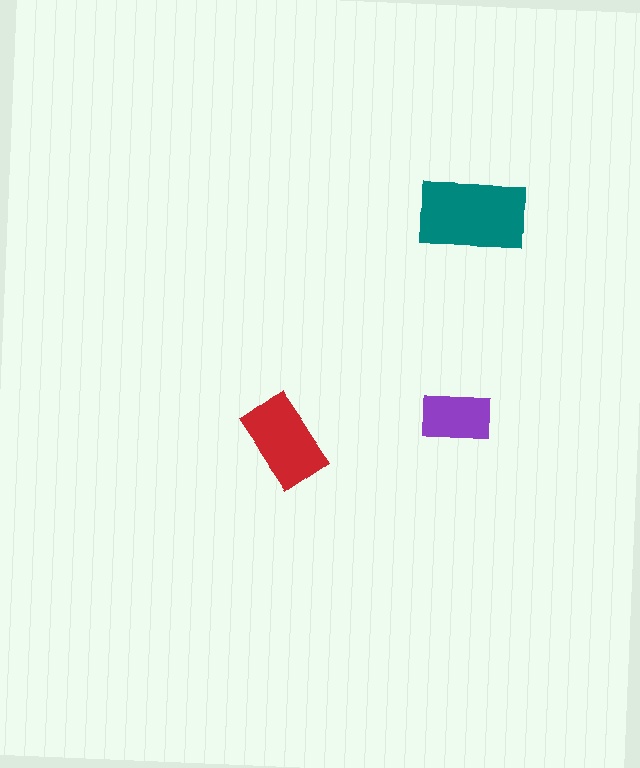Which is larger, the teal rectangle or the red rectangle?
The teal one.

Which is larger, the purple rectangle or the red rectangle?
The red one.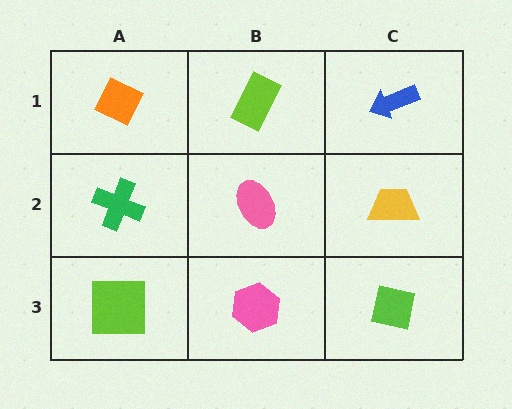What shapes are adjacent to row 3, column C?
A yellow trapezoid (row 2, column C), a pink hexagon (row 3, column B).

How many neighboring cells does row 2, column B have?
4.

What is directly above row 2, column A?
An orange diamond.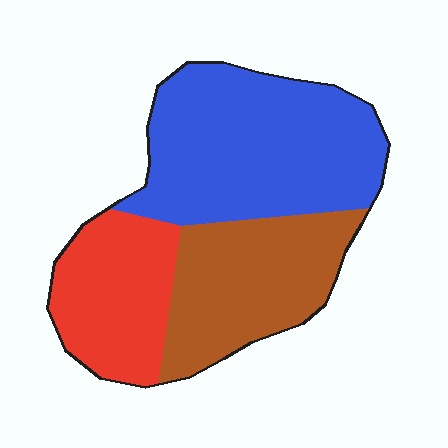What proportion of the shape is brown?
Brown takes up about one third (1/3) of the shape.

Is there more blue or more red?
Blue.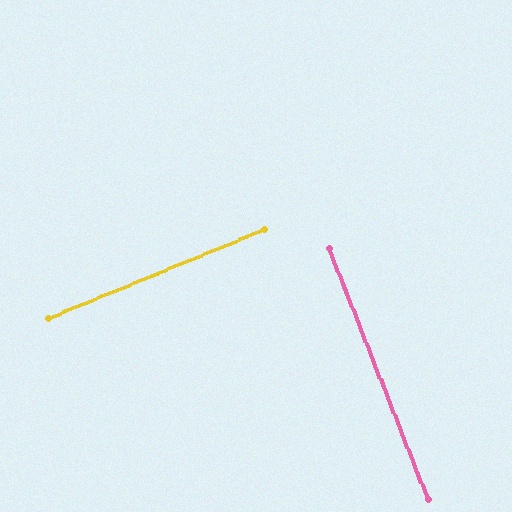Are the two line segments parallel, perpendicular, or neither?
Perpendicular — they meet at approximately 89°.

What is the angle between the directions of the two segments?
Approximately 89 degrees.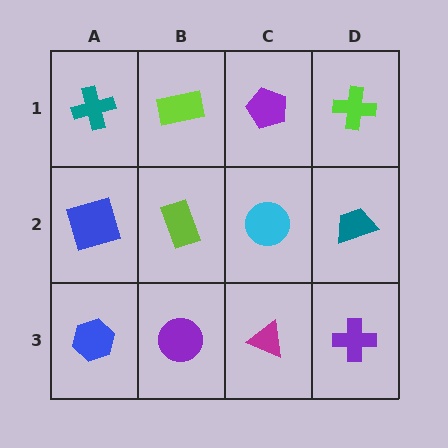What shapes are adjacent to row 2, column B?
A lime rectangle (row 1, column B), a purple circle (row 3, column B), a blue square (row 2, column A), a cyan circle (row 2, column C).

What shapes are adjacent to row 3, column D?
A teal trapezoid (row 2, column D), a magenta triangle (row 3, column C).